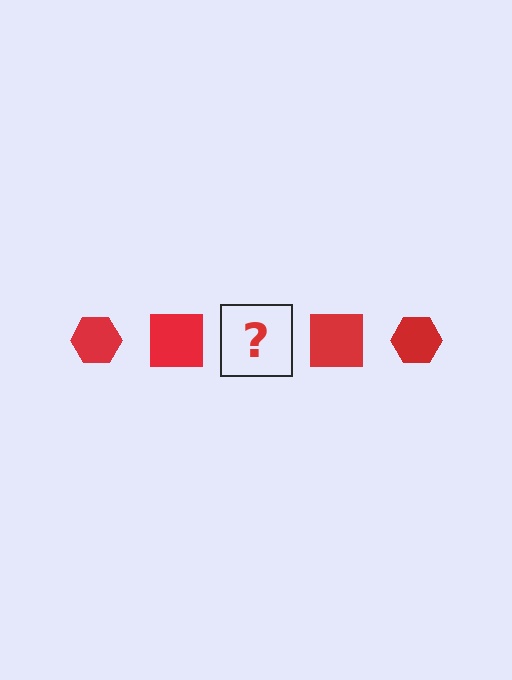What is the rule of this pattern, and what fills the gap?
The rule is that the pattern cycles through hexagon, square shapes in red. The gap should be filled with a red hexagon.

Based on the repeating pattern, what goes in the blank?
The blank should be a red hexagon.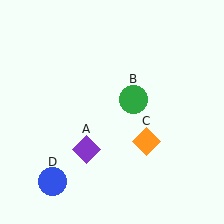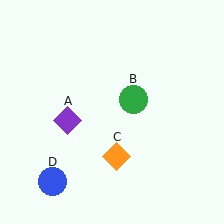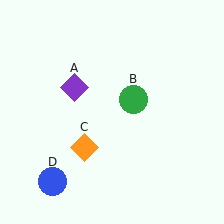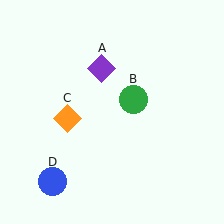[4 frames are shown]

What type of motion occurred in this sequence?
The purple diamond (object A), orange diamond (object C) rotated clockwise around the center of the scene.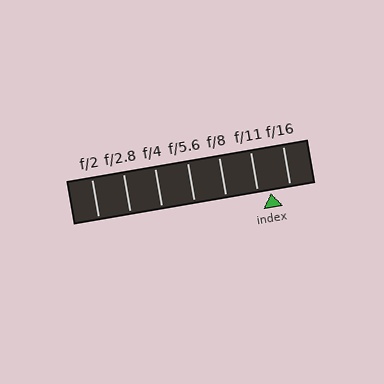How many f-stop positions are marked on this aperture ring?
There are 7 f-stop positions marked.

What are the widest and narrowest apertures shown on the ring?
The widest aperture shown is f/2 and the narrowest is f/16.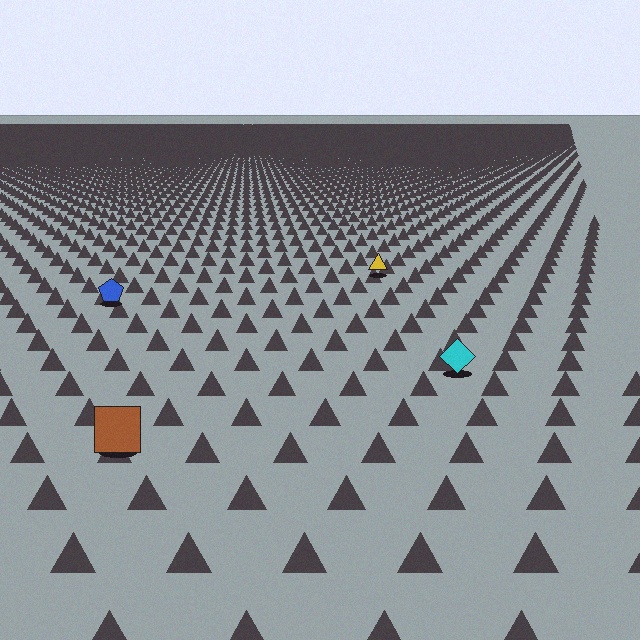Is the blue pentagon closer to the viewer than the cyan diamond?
No. The cyan diamond is closer — you can tell from the texture gradient: the ground texture is coarser near it.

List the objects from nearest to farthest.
From nearest to farthest: the brown square, the cyan diamond, the blue pentagon, the yellow triangle.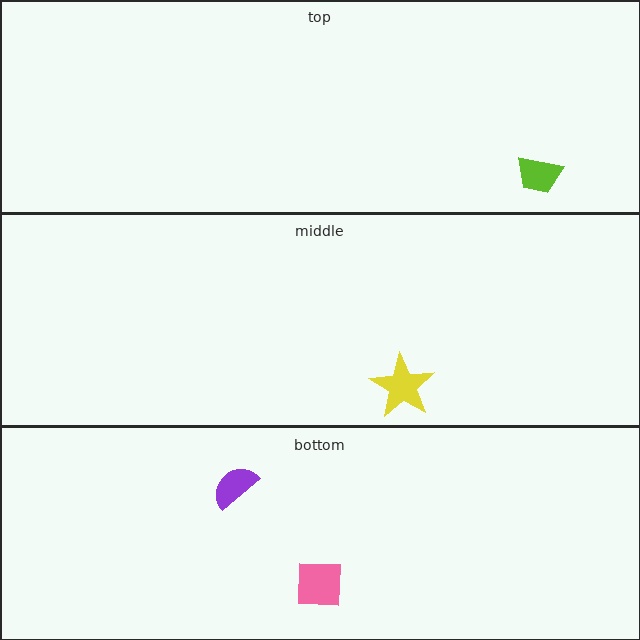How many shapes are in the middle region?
1.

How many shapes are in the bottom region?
2.